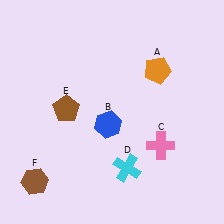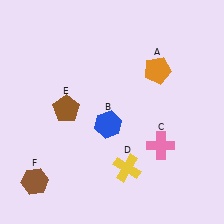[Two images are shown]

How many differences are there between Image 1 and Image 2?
There is 1 difference between the two images.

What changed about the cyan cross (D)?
In Image 1, D is cyan. In Image 2, it changed to yellow.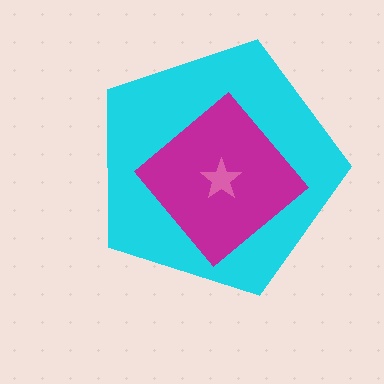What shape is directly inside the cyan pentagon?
The magenta diamond.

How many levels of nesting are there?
3.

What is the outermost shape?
The cyan pentagon.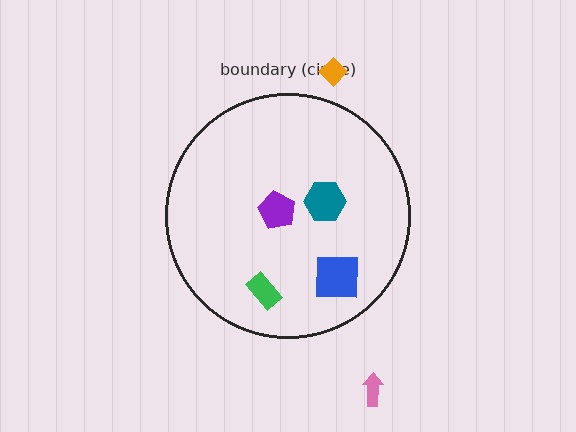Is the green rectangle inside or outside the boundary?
Inside.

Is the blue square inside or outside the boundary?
Inside.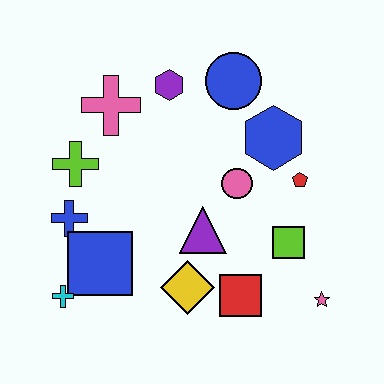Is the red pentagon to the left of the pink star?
Yes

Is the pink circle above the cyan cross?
Yes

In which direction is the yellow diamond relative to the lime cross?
The yellow diamond is below the lime cross.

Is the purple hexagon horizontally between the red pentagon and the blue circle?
No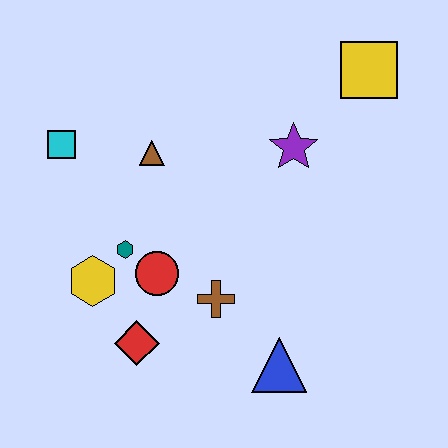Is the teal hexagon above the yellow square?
No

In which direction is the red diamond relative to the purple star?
The red diamond is below the purple star.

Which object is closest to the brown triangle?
The cyan square is closest to the brown triangle.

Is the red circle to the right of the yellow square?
No